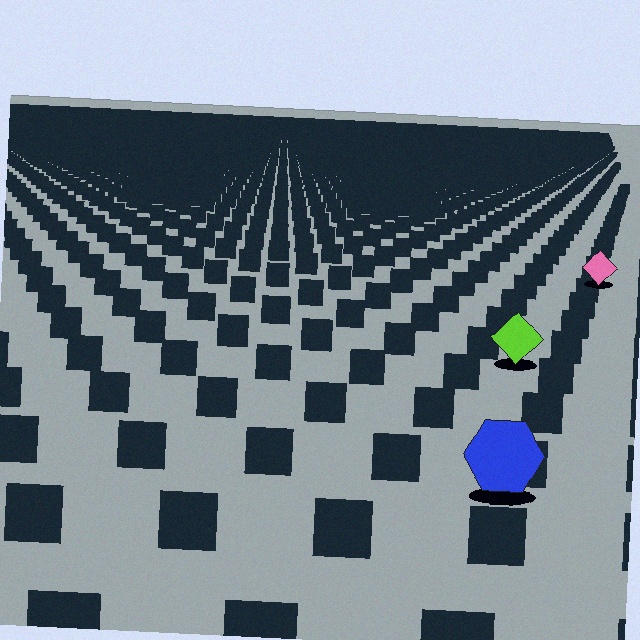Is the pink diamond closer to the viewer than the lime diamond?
No. The lime diamond is closer — you can tell from the texture gradient: the ground texture is coarser near it.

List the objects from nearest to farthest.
From nearest to farthest: the blue hexagon, the lime diamond, the pink diamond.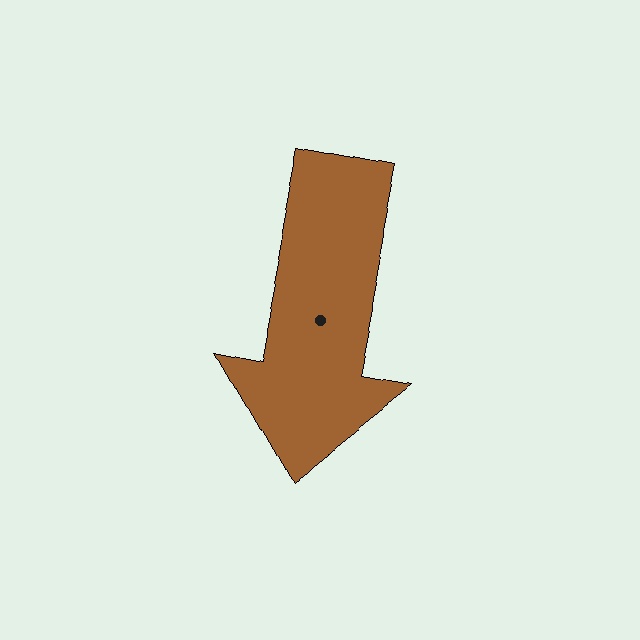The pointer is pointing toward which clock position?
Roughly 6 o'clock.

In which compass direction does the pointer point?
South.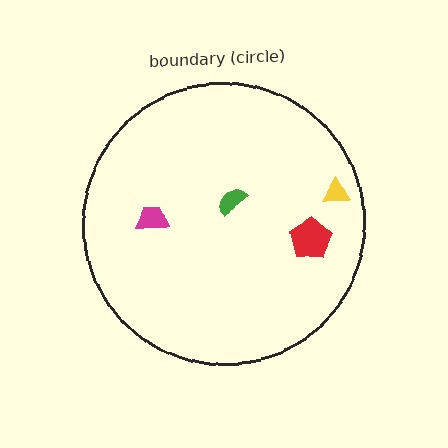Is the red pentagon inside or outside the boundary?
Inside.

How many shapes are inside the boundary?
4 inside, 0 outside.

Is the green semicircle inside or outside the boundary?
Inside.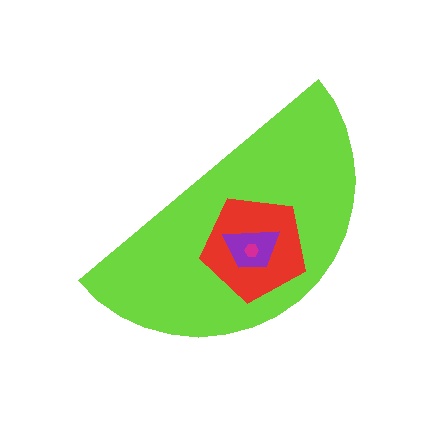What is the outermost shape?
The lime semicircle.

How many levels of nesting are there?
4.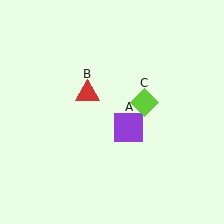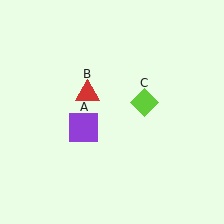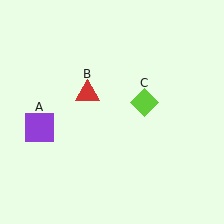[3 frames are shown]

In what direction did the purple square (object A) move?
The purple square (object A) moved left.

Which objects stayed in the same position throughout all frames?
Red triangle (object B) and lime diamond (object C) remained stationary.